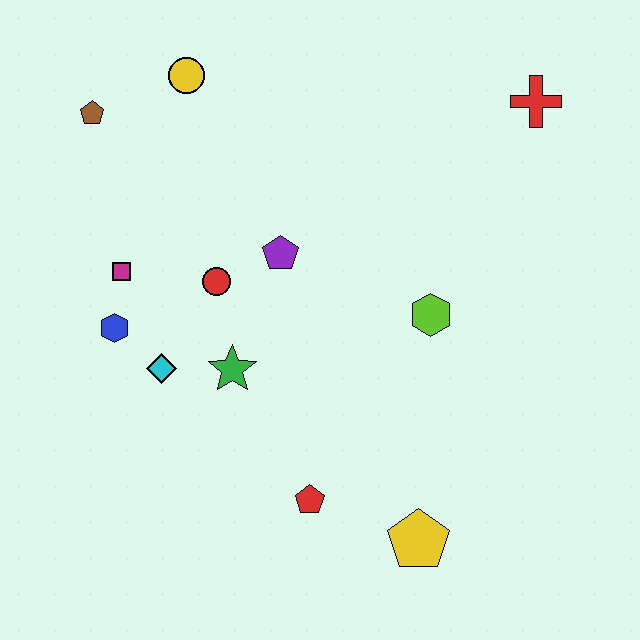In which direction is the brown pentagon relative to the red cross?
The brown pentagon is to the left of the red cross.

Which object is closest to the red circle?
The purple pentagon is closest to the red circle.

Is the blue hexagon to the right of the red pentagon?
No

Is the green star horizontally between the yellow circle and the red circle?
No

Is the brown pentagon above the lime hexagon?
Yes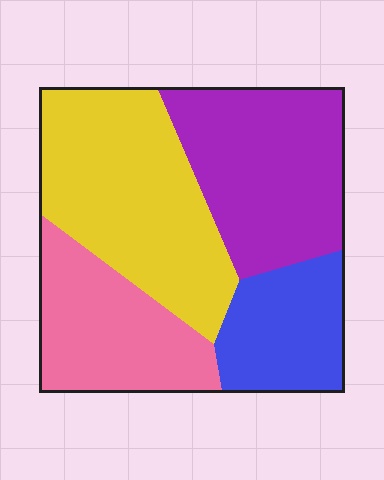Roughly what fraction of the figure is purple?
Purple takes up between a quarter and a half of the figure.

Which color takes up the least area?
Blue, at roughly 15%.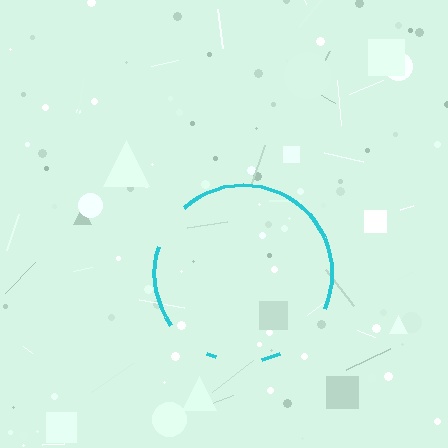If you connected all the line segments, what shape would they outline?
They would outline a circle.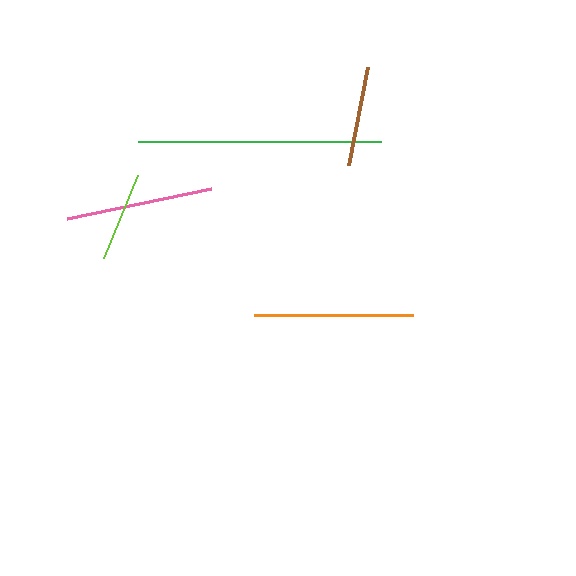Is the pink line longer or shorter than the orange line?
The orange line is longer than the pink line.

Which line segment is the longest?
The green line is the longest at approximately 243 pixels.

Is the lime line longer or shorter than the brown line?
The brown line is longer than the lime line.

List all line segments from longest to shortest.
From longest to shortest: green, orange, pink, brown, lime.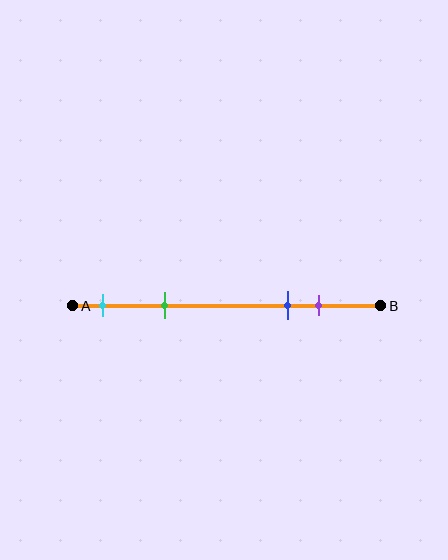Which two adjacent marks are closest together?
The blue and purple marks are the closest adjacent pair.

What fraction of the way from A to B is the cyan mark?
The cyan mark is approximately 10% (0.1) of the way from A to B.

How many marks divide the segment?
There are 4 marks dividing the segment.